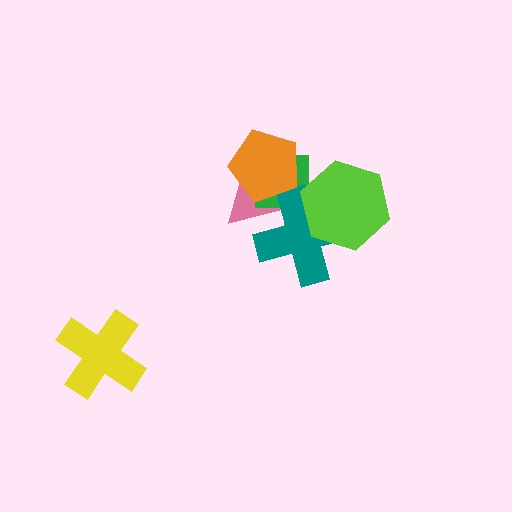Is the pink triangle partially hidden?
Yes, it is partially covered by another shape.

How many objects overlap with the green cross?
4 objects overlap with the green cross.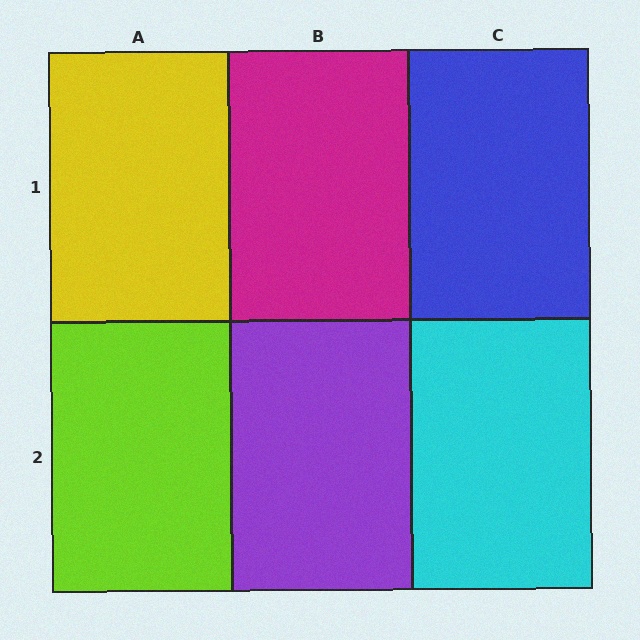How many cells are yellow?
1 cell is yellow.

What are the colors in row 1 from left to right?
Yellow, magenta, blue.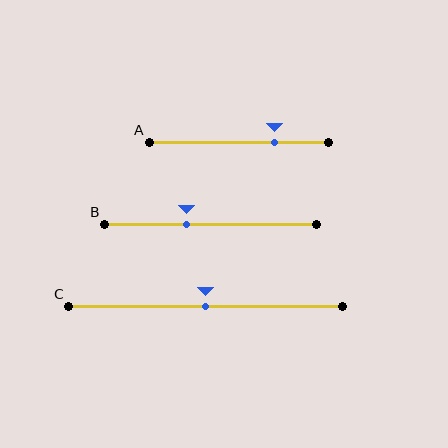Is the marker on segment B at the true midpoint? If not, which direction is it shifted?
No, the marker on segment B is shifted to the left by about 11% of the segment length.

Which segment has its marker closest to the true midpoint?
Segment C has its marker closest to the true midpoint.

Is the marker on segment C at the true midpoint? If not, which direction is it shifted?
Yes, the marker on segment C is at the true midpoint.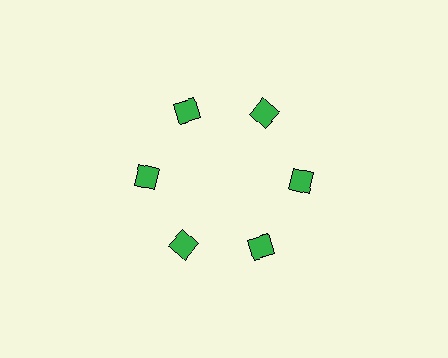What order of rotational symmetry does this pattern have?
This pattern has 6-fold rotational symmetry.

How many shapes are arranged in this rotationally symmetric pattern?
There are 6 shapes, arranged in 6 groups of 1.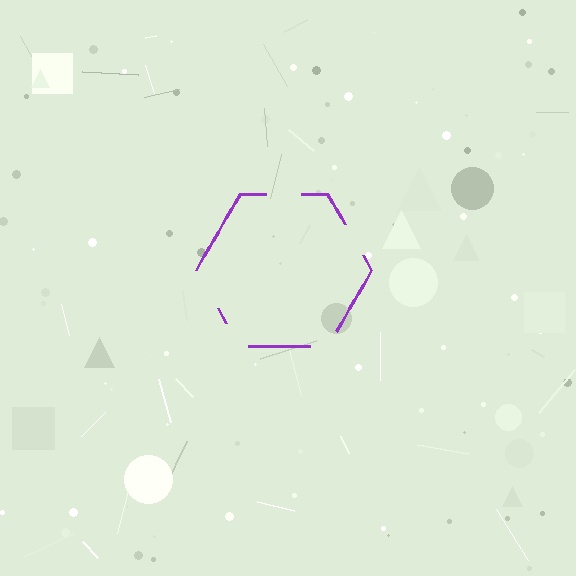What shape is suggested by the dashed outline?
The dashed outline suggests a hexagon.